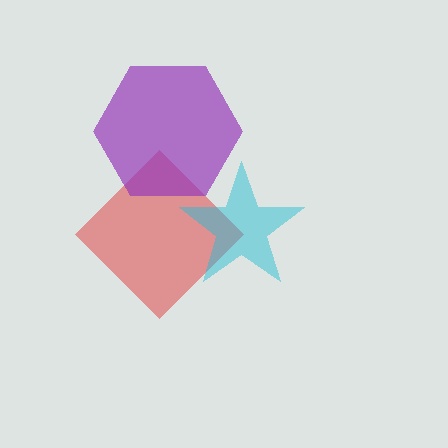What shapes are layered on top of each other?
The layered shapes are: a red diamond, a cyan star, a purple hexagon.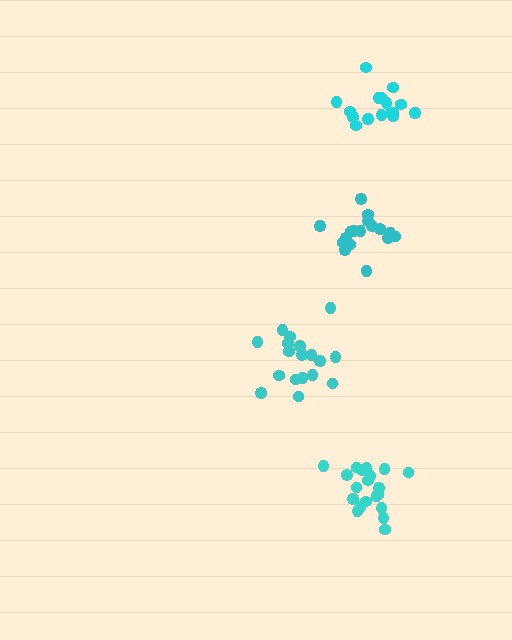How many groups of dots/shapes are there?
There are 4 groups.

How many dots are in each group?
Group 1: 16 dots, Group 2: 18 dots, Group 3: 17 dots, Group 4: 20 dots (71 total).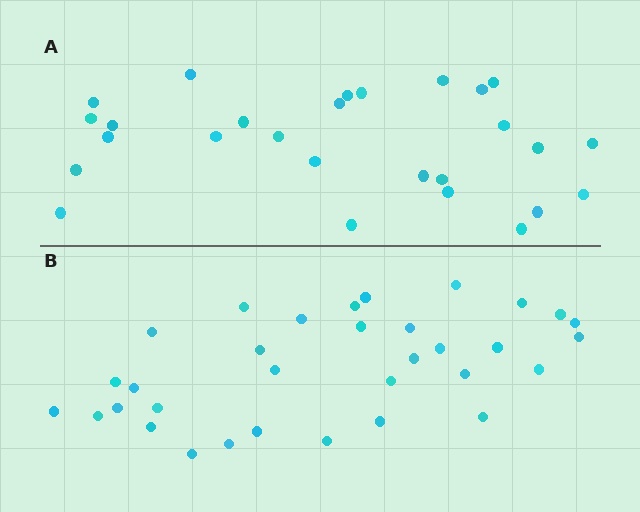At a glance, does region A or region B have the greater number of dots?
Region B (the bottom region) has more dots.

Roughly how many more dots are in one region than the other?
Region B has about 6 more dots than region A.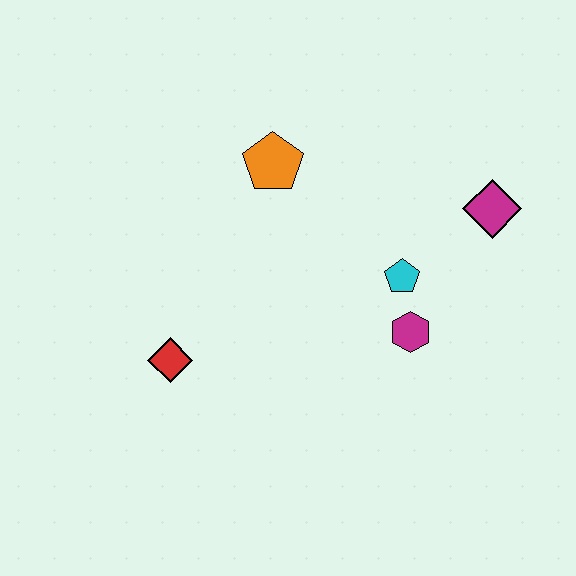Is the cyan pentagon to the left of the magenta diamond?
Yes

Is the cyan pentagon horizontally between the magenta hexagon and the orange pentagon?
Yes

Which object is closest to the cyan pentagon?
The magenta hexagon is closest to the cyan pentagon.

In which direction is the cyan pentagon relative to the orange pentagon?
The cyan pentagon is to the right of the orange pentagon.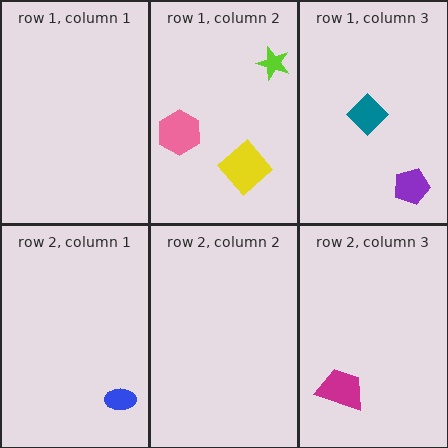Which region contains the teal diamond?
The row 1, column 3 region.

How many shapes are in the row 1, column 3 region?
2.